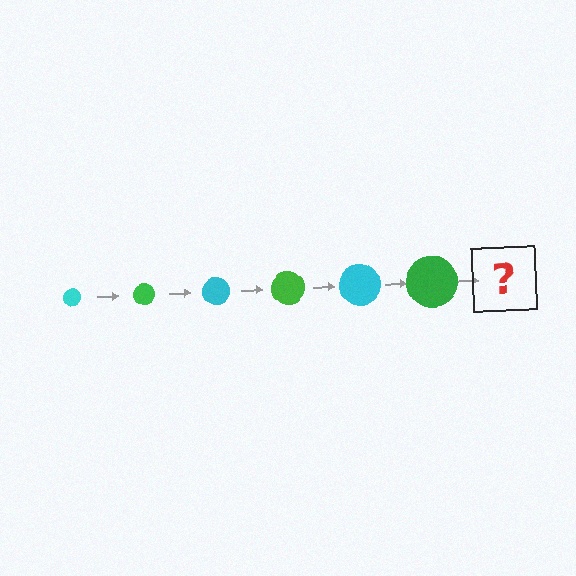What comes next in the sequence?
The next element should be a cyan circle, larger than the previous one.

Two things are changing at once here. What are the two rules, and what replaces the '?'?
The two rules are that the circle grows larger each step and the color cycles through cyan and green. The '?' should be a cyan circle, larger than the previous one.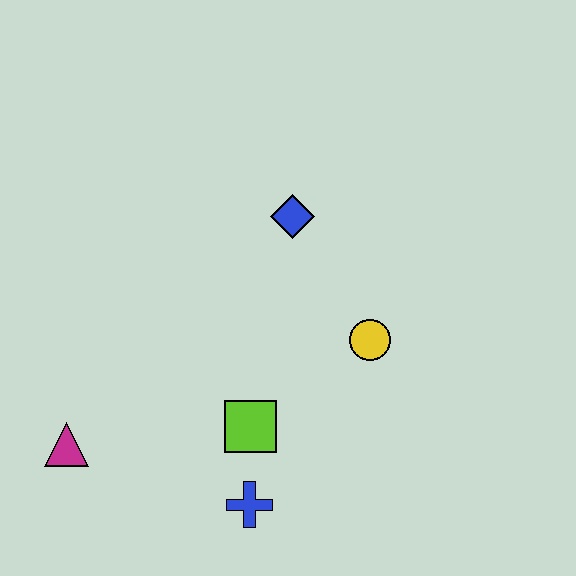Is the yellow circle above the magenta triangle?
Yes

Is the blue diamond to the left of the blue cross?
No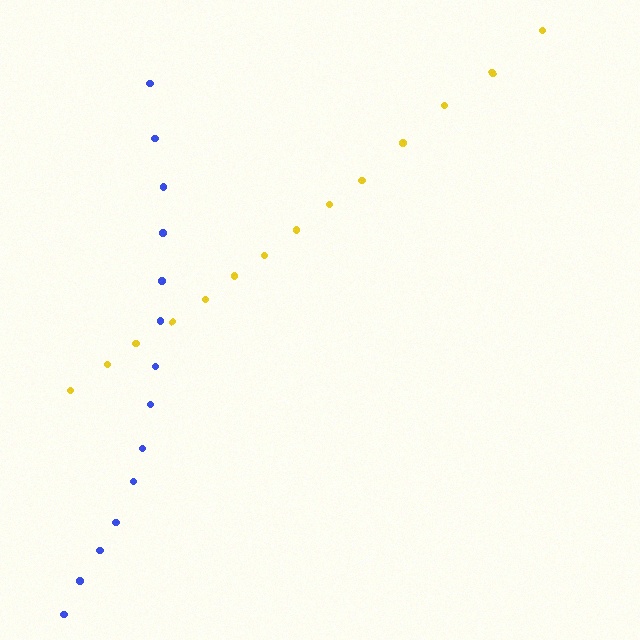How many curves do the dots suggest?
There are 2 distinct paths.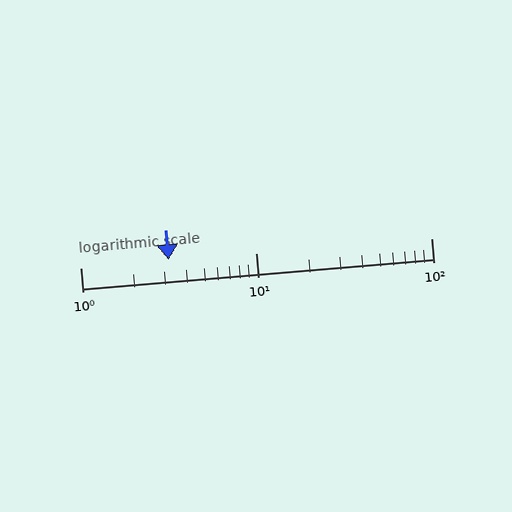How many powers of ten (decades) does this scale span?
The scale spans 2 decades, from 1 to 100.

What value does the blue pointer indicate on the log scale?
The pointer indicates approximately 3.2.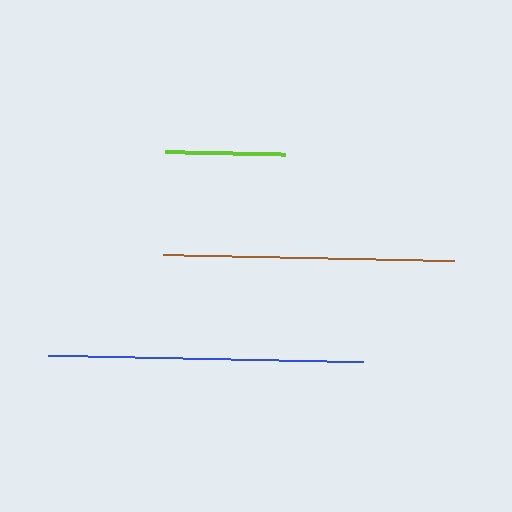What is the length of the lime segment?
The lime segment is approximately 121 pixels long.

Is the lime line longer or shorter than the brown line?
The brown line is longer than the lime line.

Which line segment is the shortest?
The lime line is the shortest at approximately 121 pixels.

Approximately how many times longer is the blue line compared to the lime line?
The blue line is approximately 2.6 times the length of the lime line.